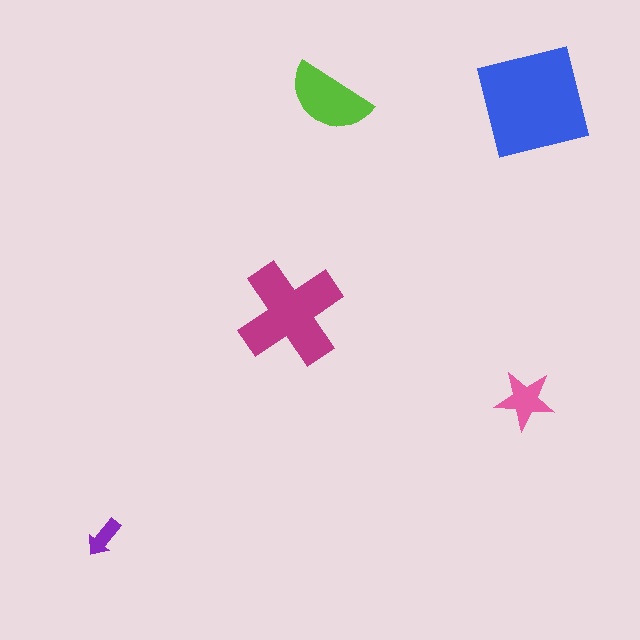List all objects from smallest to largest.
The purple arrow, the pink star, the lime semicircle, the magenta cross, the blue square.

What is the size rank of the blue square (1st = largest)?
1st.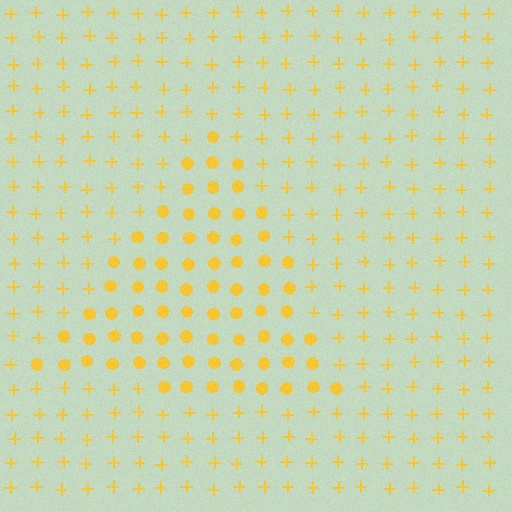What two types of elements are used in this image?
The image uses circles inside the triangle region and plus signs outside it.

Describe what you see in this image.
The image is filled with small yellow elements arranged in a uniform grid. A triangle-shaped region contains circles, while the surrounding area contains plus signs. The boundary is defined purely by the change in element shape.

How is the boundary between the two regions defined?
The boundary is defined by a change in element shape: circles inside vs. plus signs outside. All elements share the same color and spacing.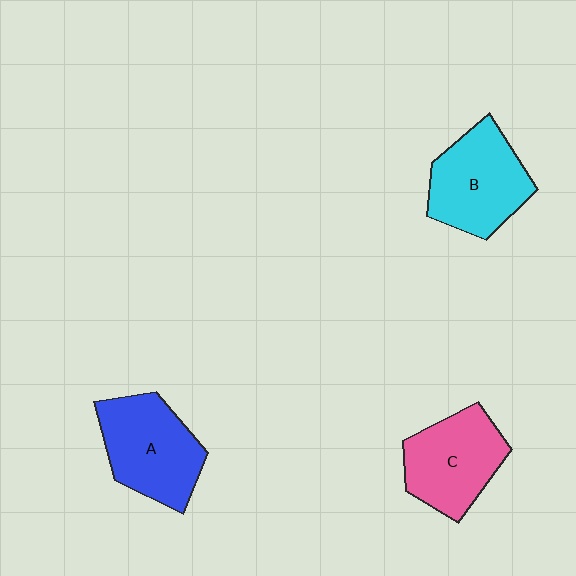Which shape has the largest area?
Shape A (blue).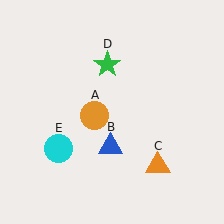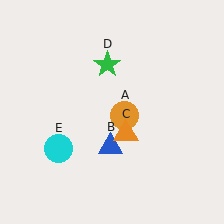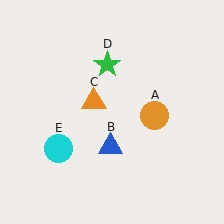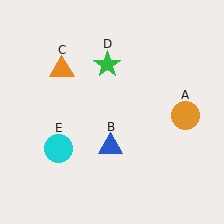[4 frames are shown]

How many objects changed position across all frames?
2 objects changed position: orange circle (object A), orange triangle (object C).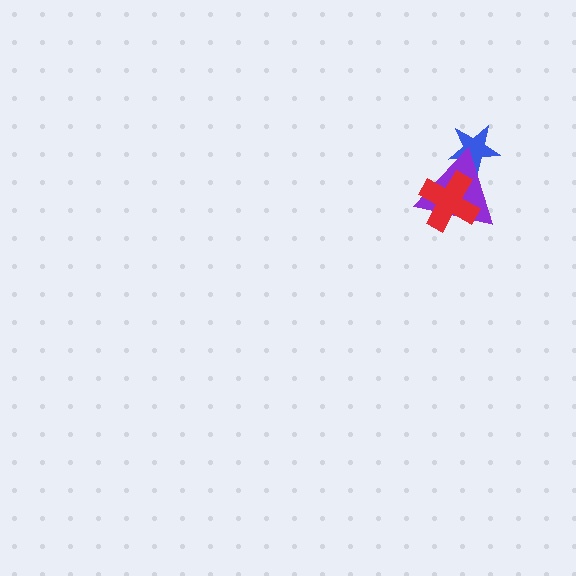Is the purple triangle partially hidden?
Yes, it is partially covered by another shape.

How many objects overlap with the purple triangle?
2 objects overlap with the purple triangle.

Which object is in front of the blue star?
The purple triangle is in front of the blue star.